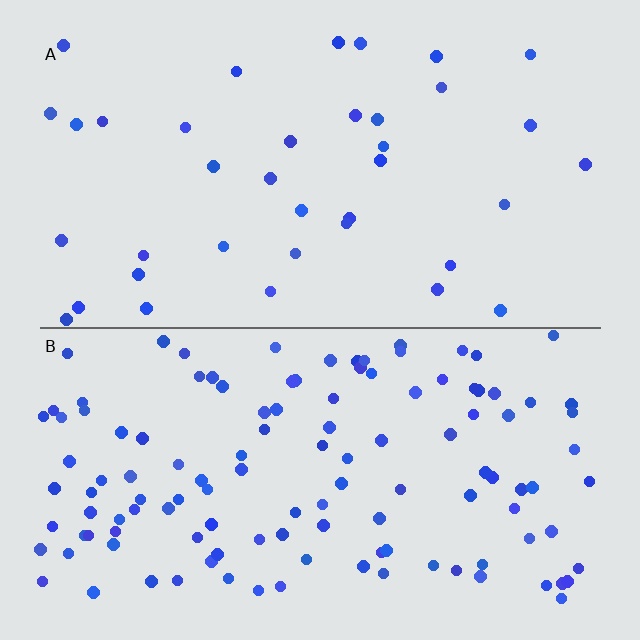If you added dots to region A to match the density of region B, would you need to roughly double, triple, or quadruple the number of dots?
Approximately triple.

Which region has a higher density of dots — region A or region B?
B (the bottom).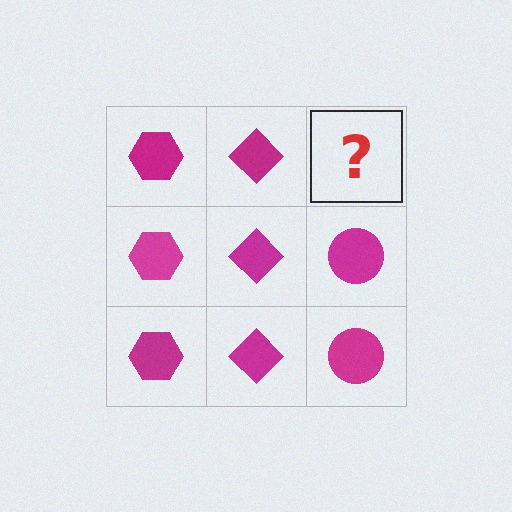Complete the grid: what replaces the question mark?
The question mark should be replaced with a magenta circle.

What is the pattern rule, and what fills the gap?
The rule is that each column has a consistent shape. The gap should be filled with a magenta circle.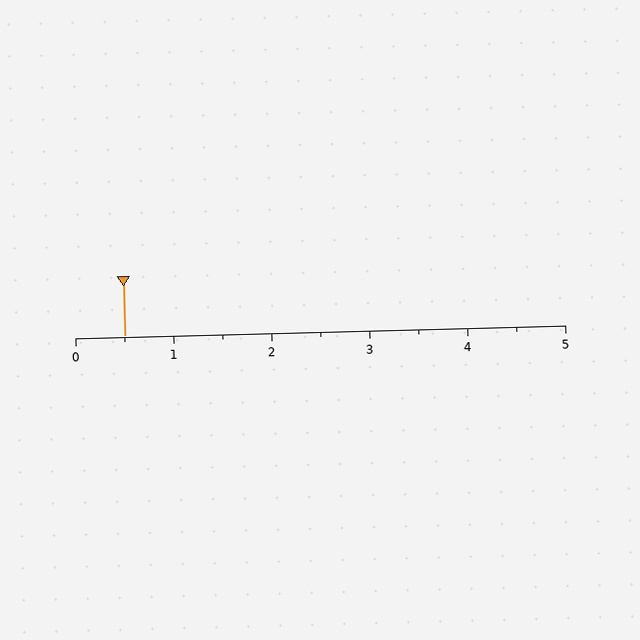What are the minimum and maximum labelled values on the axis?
The axis runs from 0 to 5.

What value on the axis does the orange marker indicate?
The marker indicates approximately 0.5.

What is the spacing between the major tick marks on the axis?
The major ticks are spaced 1 apart.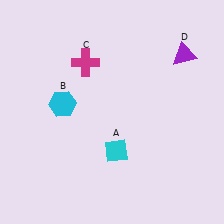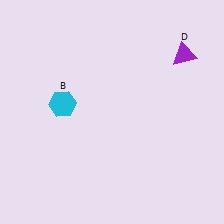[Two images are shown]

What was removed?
The magenta cross (C), the cyan diamond (A) were removed in Image 2.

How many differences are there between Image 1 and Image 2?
There are 2 differences between the two images.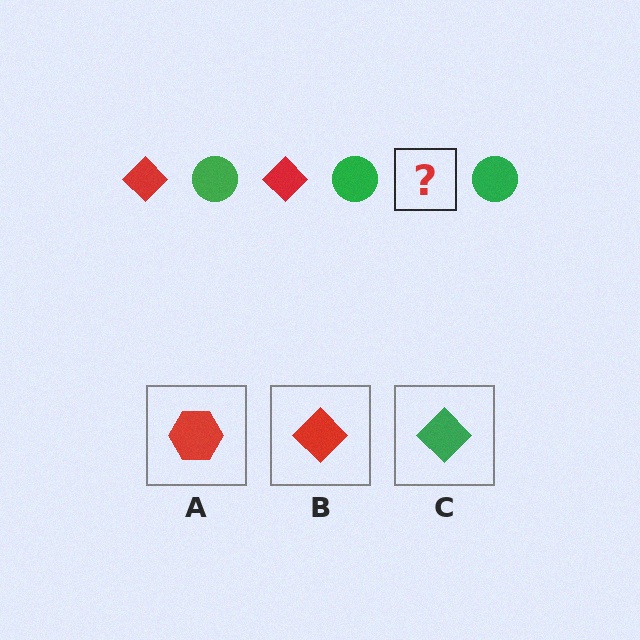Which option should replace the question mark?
Option B.